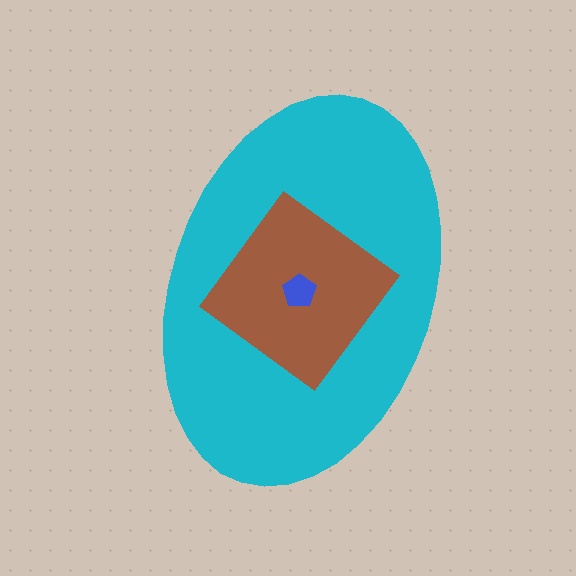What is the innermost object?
The blue pentagon.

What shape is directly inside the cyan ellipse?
The brown diamond.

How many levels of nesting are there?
3.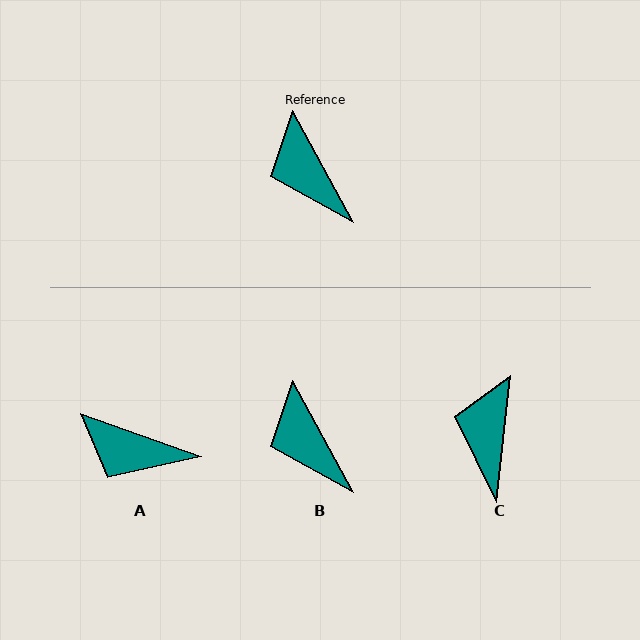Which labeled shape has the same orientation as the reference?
B.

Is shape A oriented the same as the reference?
No, it is off by about 41 degrees.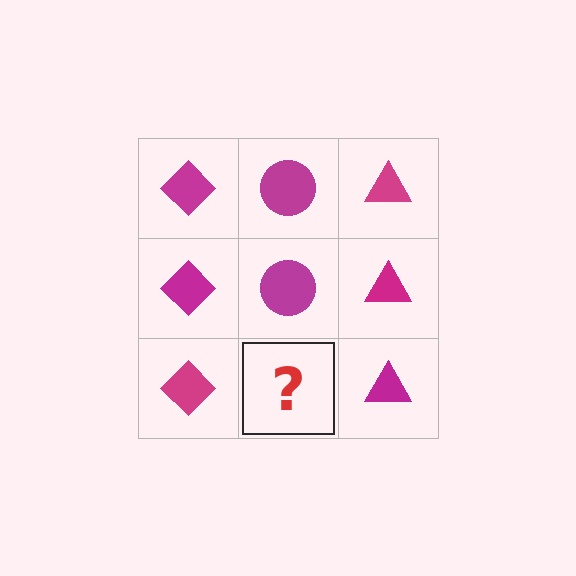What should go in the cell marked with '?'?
The missing cell should contain a magenta circle.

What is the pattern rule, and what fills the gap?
The rule is that each column has a consistent shape. The gap should be filled with a magenta circle.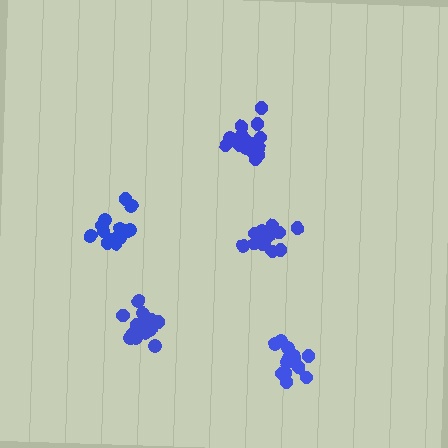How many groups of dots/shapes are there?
There are 5 groups.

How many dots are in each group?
Group 1: 17 dots, Group 2: 14 dots, Group 3: 20 dots, Group 4: 15 dots, Group 5: 18 dots (84 total).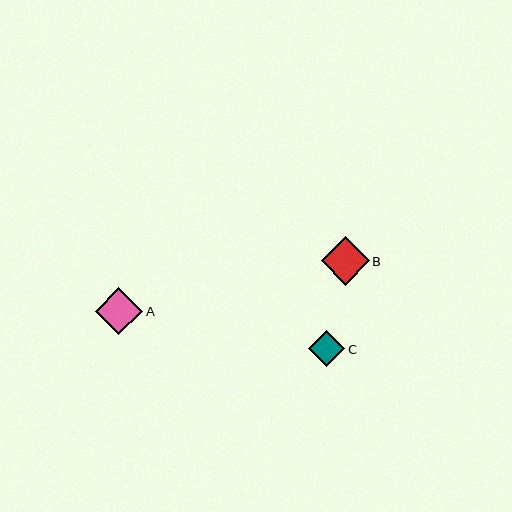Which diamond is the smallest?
Diamond C is the smallest with a size of approximately 36 pixels.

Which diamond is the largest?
Diamond B is the largest with a size of approximately 48 pixels.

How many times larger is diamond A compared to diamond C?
Diamond A is approximately 1.3 times the size of diamond C.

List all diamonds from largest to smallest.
From largest to smallest: B, A, C.